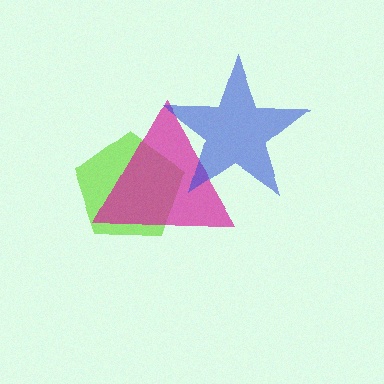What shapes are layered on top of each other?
The layered shapes are: a lime pentagon, a magenta triangle, a blue star.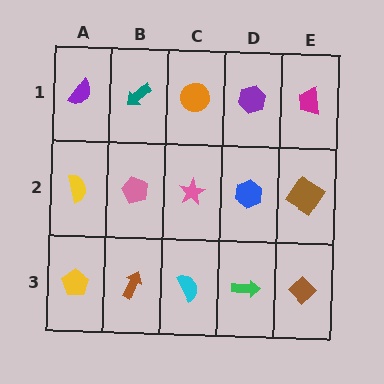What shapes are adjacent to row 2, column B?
A teal arrow (row 1, column B), a brown arrow (row 3, column B), a yellow semicircle (row 2, column A), a pink star (row 2, column C).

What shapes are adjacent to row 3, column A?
A yellow semicircle (row 2, column A), a brown arrow (row 3, column B).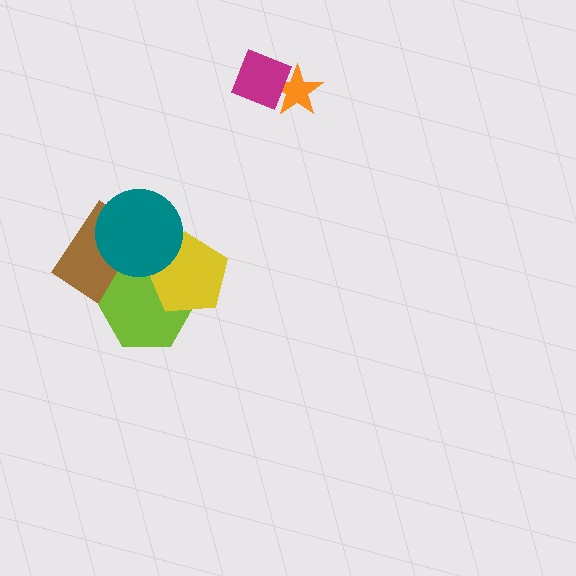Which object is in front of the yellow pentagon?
The teal circle is in front of the yellow pentagon.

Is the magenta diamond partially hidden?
No, no other shape covers it.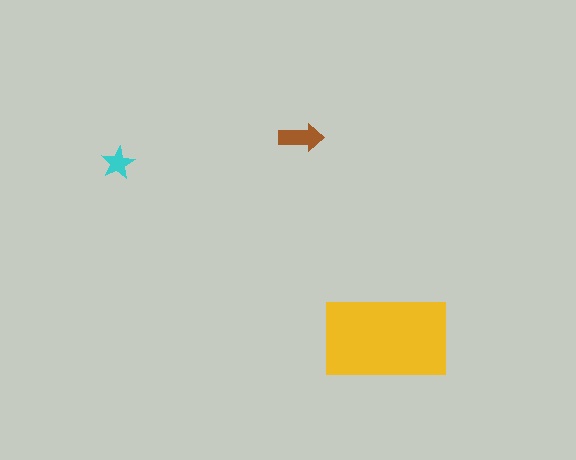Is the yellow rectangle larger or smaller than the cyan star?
Larger.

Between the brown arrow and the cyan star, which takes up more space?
The brown arrow.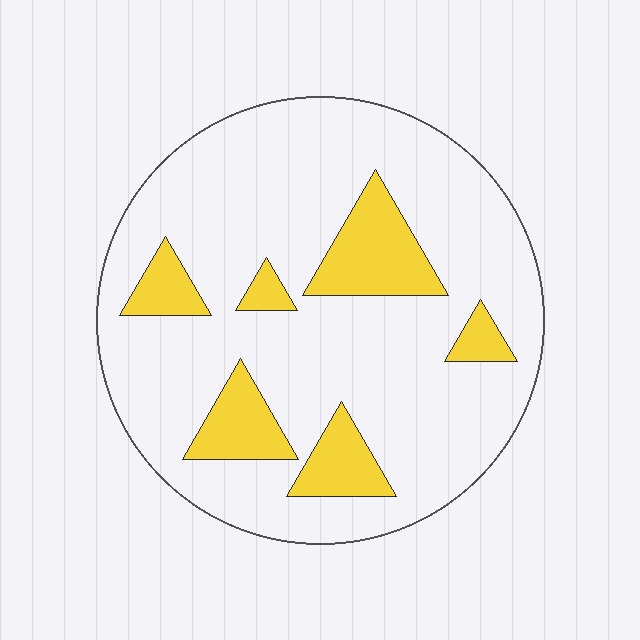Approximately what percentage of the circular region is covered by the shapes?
Approximately 20%.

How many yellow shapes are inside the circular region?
6.